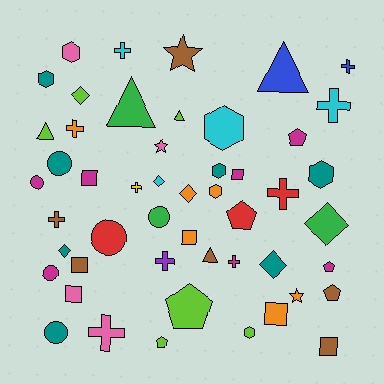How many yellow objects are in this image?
There is 1 yellow object.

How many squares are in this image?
There are 7 squares.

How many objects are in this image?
There are 50 objects.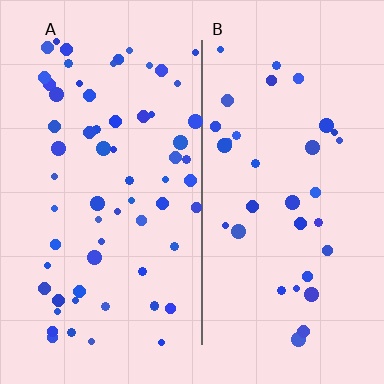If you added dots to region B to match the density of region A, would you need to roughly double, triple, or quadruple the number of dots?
Approximately double.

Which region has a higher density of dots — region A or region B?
A (the left).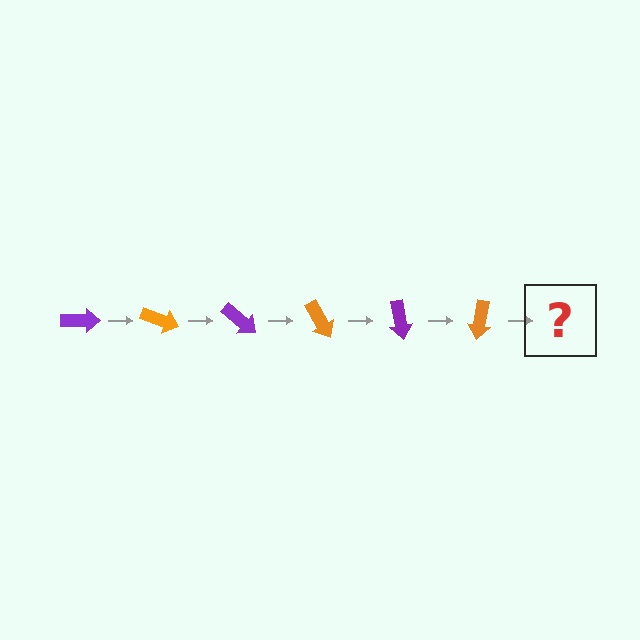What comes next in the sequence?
The next element should be a purple arrow, rotated 120 degrees from the start.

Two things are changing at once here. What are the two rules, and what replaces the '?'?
The two rules are that it rotates 20 degrees each step and the color cycles through purple and orange. The '?' should be a purple arrow, rotated 120 degrees from the start.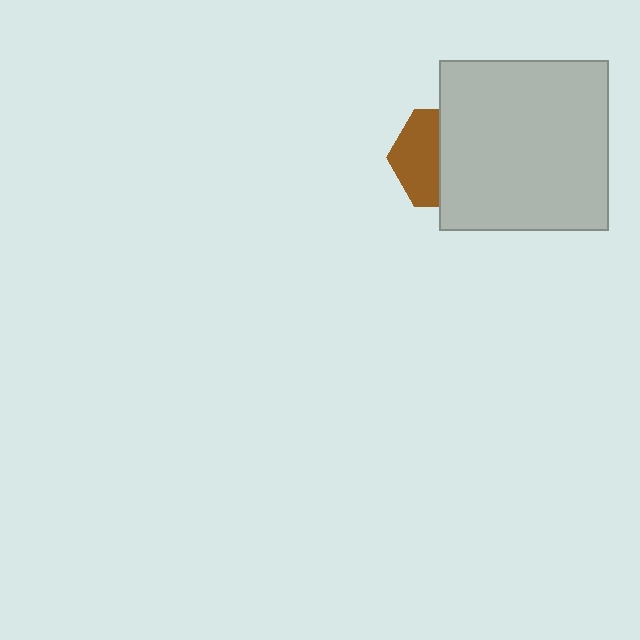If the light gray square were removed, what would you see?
You would see the complete brown hexagon.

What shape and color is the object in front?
The object in front is a light gray square.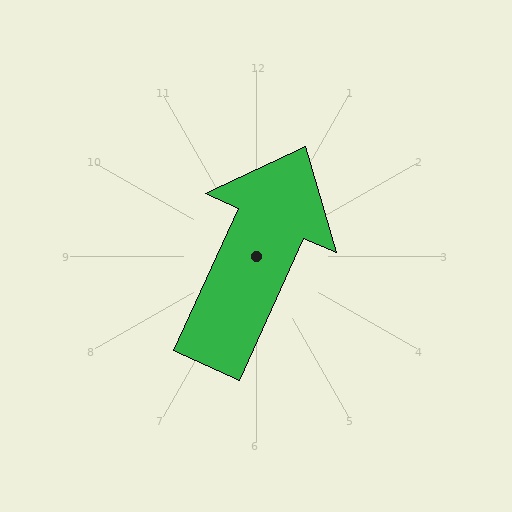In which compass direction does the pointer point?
Northeast.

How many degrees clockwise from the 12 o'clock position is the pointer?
Approximately 24 degrees.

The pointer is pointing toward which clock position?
Roughly 1 o'clock.